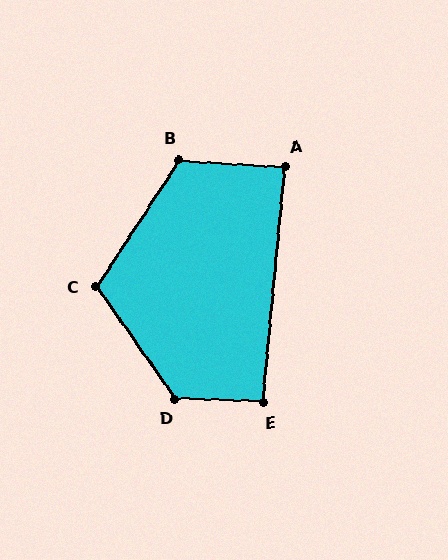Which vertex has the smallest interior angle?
A, at approximately 89 degrees.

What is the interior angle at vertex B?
Approximately 119 degrees (obtuse).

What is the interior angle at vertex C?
Approximately 112 degrees (obtuse).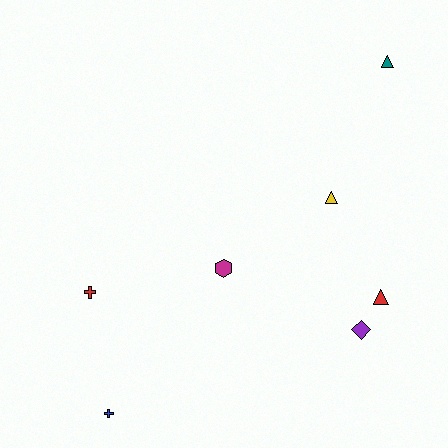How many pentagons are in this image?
There are no pentagons.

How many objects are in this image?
There are 7 objects.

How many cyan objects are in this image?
There are no cyan objects.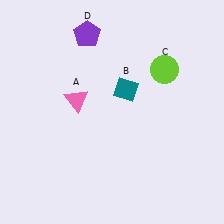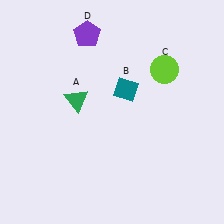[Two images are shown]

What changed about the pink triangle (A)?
In Image 1, A is pink. In Image 2, it changed to green.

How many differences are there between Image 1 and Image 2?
There is 1 difference between the two images.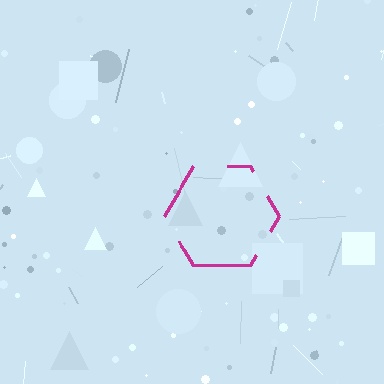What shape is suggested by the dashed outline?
The dashed outline suggests a hexagon.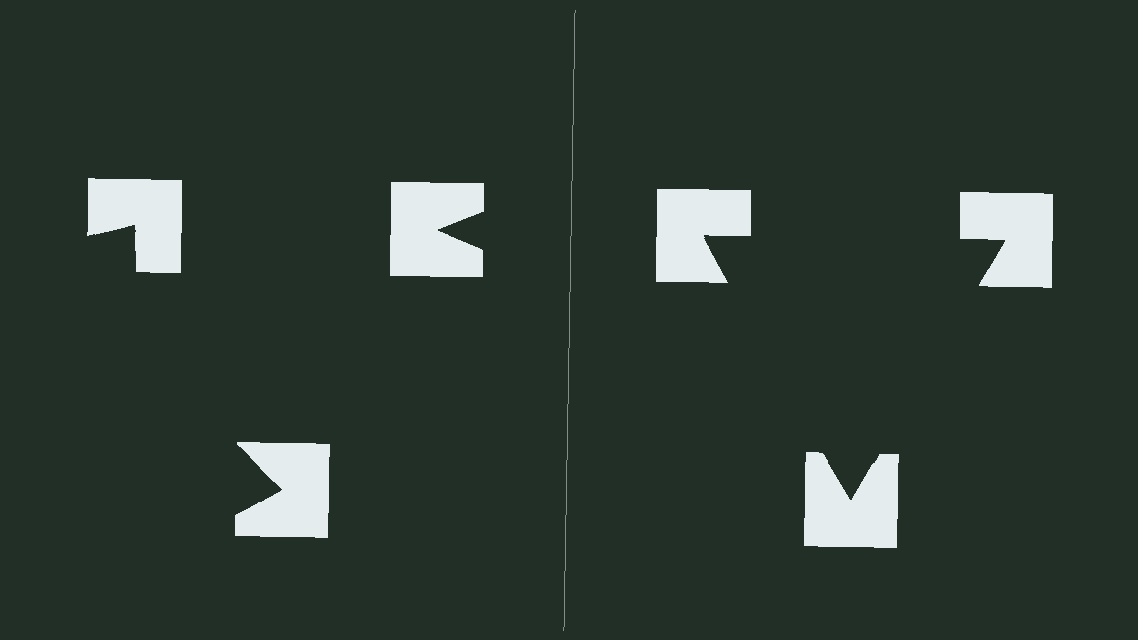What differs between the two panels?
The notched squares are positioned identically on both sides; only the wedge orientations differ. On the right they align to a triangle; on the left they are misaligned.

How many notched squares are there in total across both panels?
6 — 3 on each side.